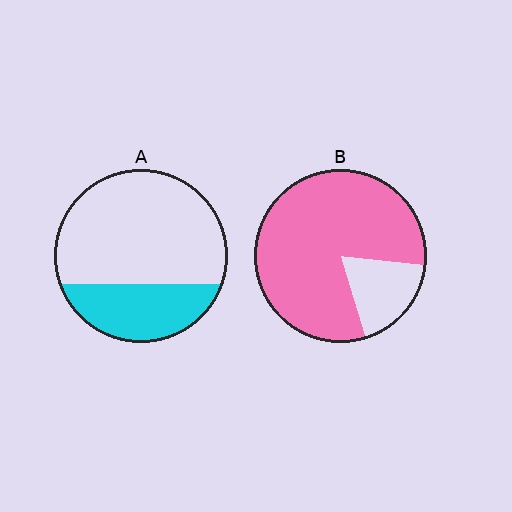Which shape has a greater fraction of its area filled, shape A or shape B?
Shape B.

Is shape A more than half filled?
No.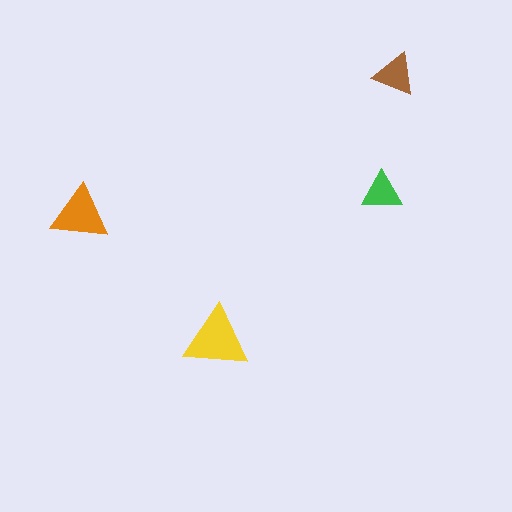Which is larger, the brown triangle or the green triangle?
The brown one.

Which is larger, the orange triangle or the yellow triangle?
The yellow one.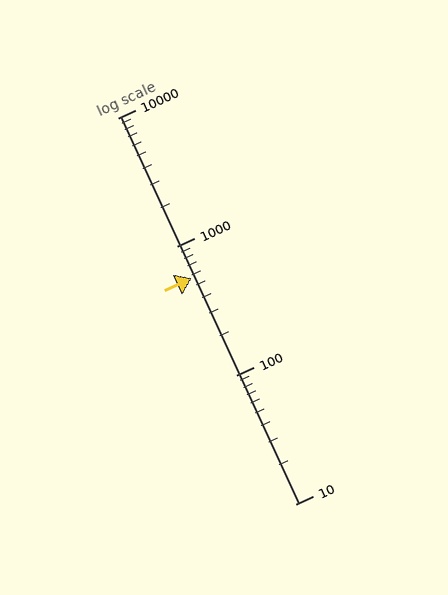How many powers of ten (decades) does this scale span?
The scale spans 3 decades, from 10 to 10000.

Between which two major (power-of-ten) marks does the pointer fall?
The pointer is between 100 and 1000.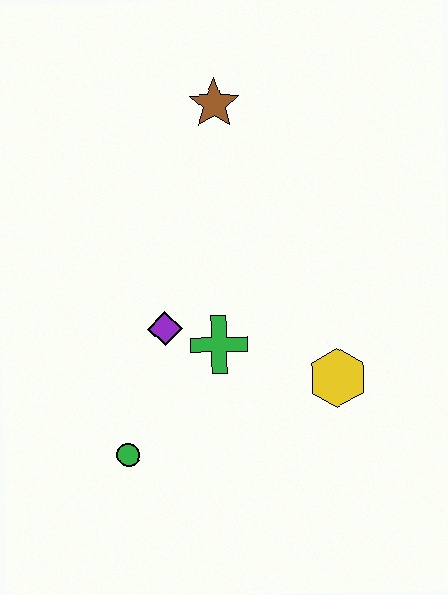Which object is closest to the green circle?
The purple diamond is closest to the green circle.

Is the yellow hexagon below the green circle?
No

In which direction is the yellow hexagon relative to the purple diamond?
The yellow hexagon is to the right of the purple diamond.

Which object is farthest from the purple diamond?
The brown star is farthest from the purple diamond.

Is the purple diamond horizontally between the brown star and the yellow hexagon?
No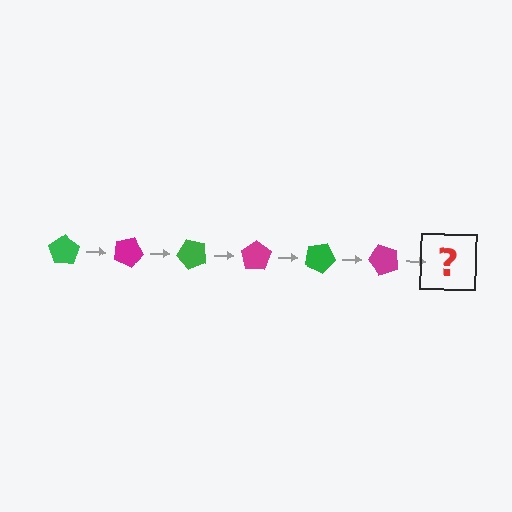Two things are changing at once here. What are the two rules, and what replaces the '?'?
The two rules are that it rotates 25 degrees each step and the color cycles through green and magenta. The '?' should be a green pentagon, rotated 150 degrees from the start.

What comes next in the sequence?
The next element should be a green pentagon, rotated 150 degrees from the start.